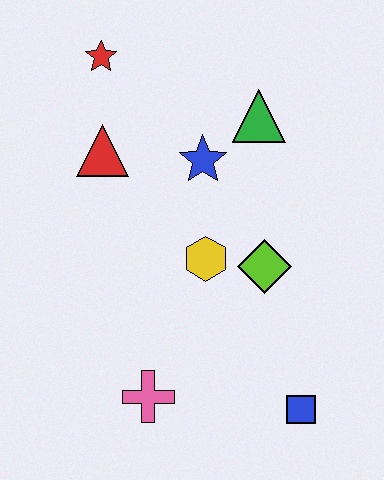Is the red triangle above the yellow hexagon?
Yes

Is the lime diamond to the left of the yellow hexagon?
No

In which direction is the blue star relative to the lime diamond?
The blue star is above the lime diamond.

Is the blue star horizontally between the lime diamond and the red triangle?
Yes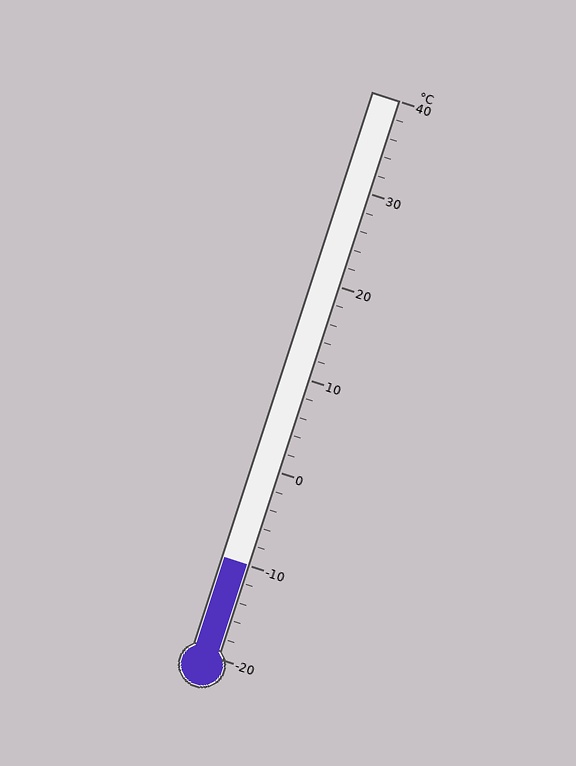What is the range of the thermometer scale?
The thermometer scale ranges from -20°C to 40°C.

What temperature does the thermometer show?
The thermometer shows approximately -10°C.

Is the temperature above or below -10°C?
The temperature is at -10°C.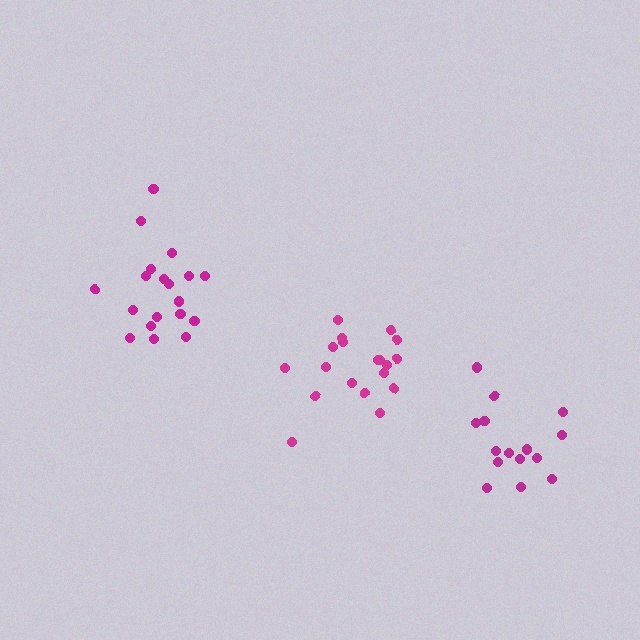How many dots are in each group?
Group 1: 19 dots, Group 2: 19 dots, Group 3: 15 dots (53 total).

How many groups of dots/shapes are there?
There are 3 groups.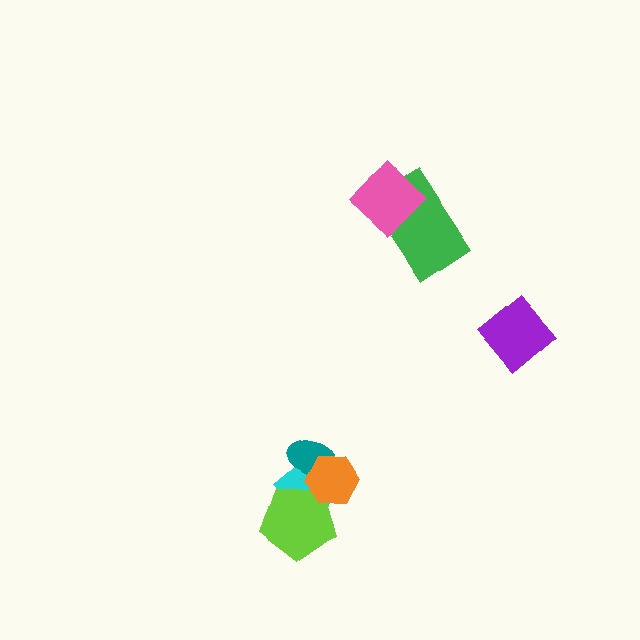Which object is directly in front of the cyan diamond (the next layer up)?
The teal ellipse is directly in front of the cyan diamond.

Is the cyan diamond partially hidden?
Yes, it is partially covered by another shape.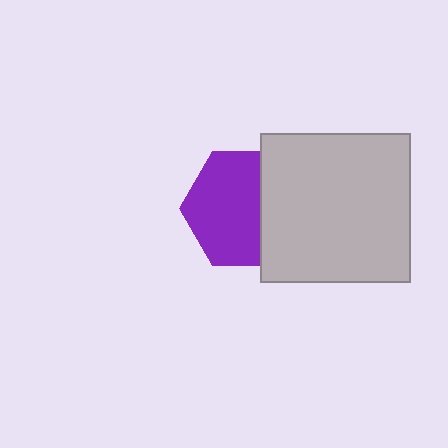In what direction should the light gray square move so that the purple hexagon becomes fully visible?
The light gray square should move right. That is the shortest direction to clear the overlap and leave the purple hexagon fully visible.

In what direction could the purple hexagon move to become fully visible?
The purple hexagon could move left. That would shift it out from behind the light gray square entirely.